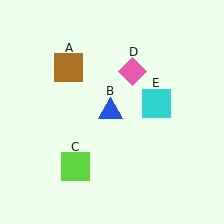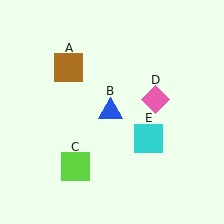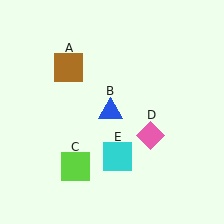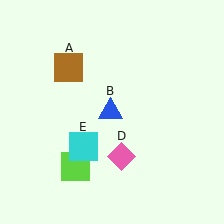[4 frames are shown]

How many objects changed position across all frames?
2 objects changed position: pink diamond (object D), cyan square (object E).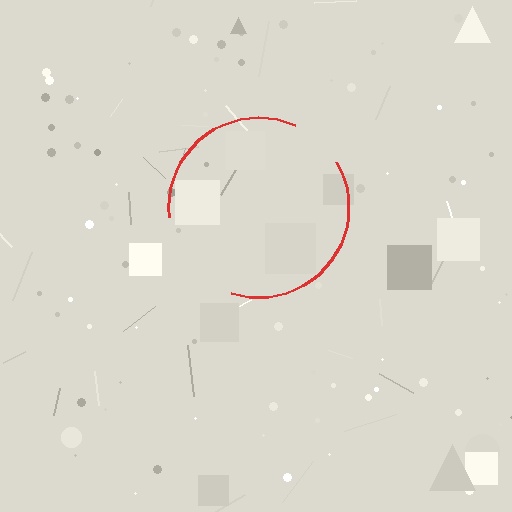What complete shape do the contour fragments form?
The contour fragments form a circle.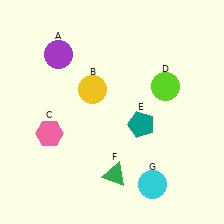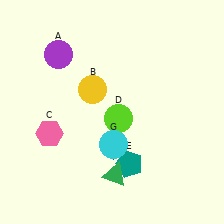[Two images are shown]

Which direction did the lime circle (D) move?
The lime circle (D) moved left.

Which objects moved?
The objects that moved are: the lime circle (D), the teal pentagon (E), the cyan circle (G).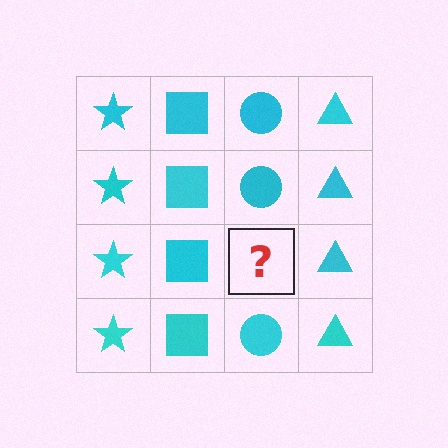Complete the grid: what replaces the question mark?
The question mark should be replaced with a cyan circle.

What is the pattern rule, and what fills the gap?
The rule is that each column has a consistent shape. The gap should be filled with a cyan circle.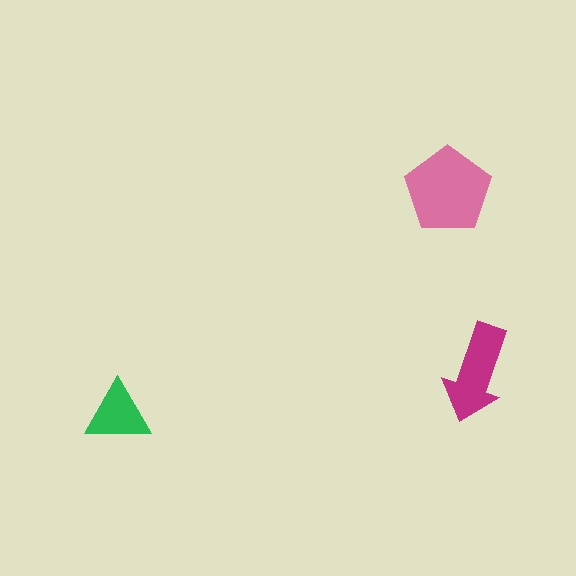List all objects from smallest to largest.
The green triangle, the magenta arrow, the pink pentagon.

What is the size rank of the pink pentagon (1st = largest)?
1st.